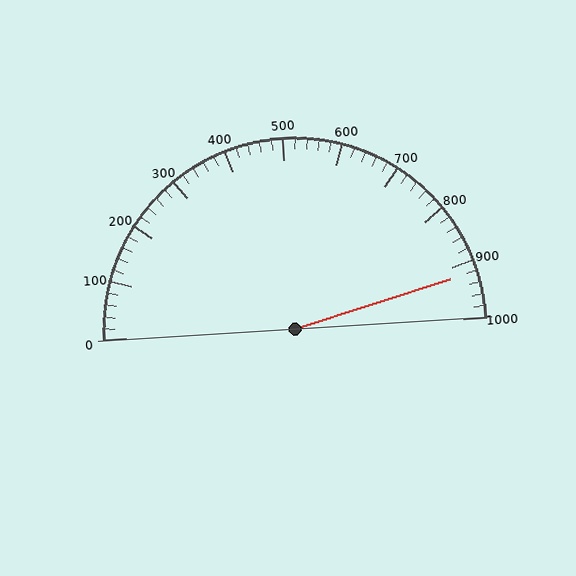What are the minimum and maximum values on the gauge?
The gauge ranges from 0 to 1000.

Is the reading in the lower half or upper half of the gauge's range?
The reading is in the upper half of the range (0 to 1000).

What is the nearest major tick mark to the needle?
The nearest major tick mark is 900.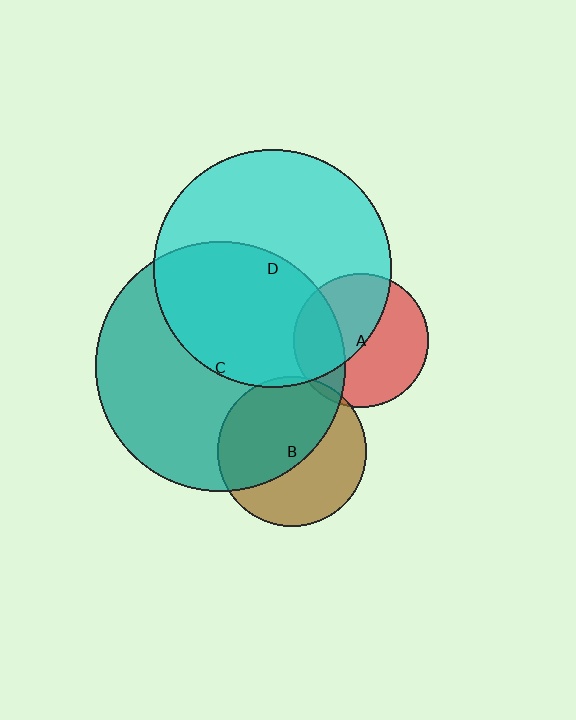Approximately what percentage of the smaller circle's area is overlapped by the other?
Approximately 55%.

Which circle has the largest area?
Circle C (teal).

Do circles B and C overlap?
Yes.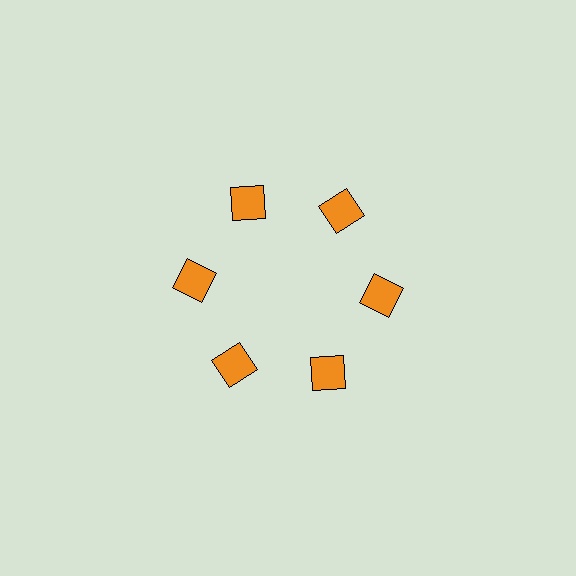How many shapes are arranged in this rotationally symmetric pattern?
There are 6 shapes, arranged in 6 groups of 1.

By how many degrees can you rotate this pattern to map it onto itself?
The pattern maps onto itself every 60 degrees of rotation.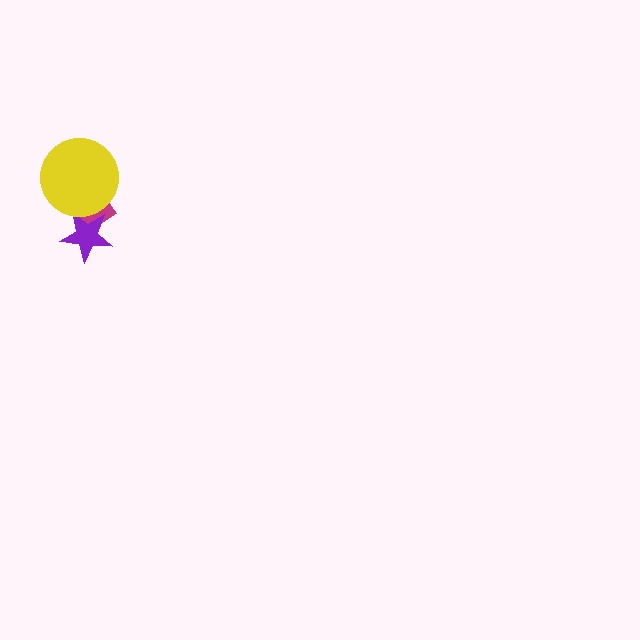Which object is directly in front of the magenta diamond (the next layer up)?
The purple star is directly in front of the magenta diamond.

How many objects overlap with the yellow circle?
2 objects overlap with the yellow circle.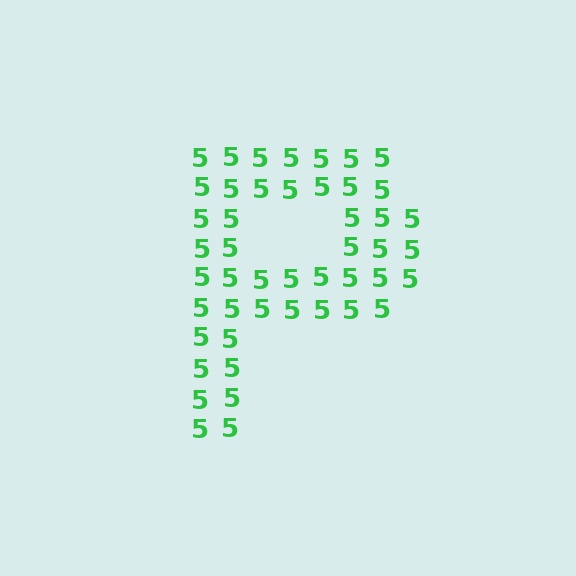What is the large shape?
The large shape is the letter P.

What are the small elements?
The small elements are digit 5's.